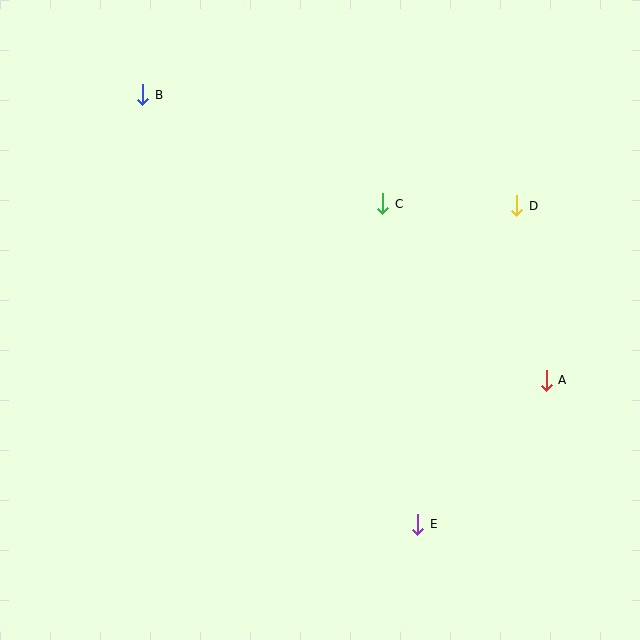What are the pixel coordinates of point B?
Point B is at (143, 95).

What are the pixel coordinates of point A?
Point A is at (546, 380).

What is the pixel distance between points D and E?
The distance between D and E is 333 pixels.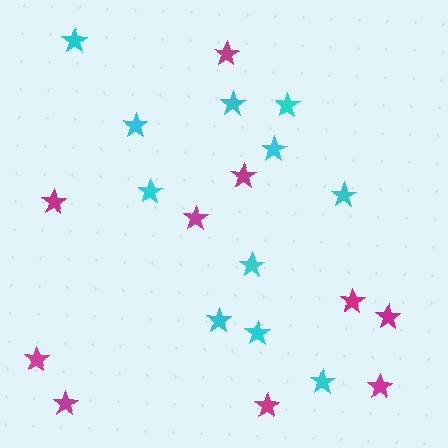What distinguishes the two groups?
There are 2 groups: one group of cyan stars (11) and one group of magenta stars (10).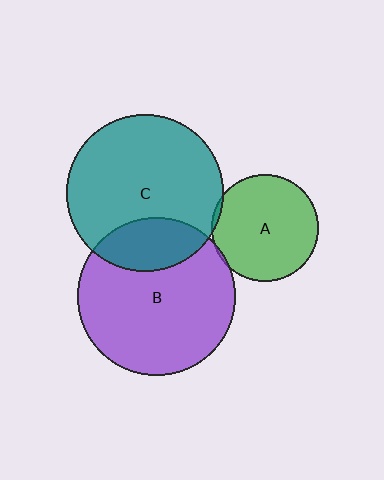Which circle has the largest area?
Circle B (purple).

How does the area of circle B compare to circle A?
Approximately 2.2 times.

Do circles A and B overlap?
Yes.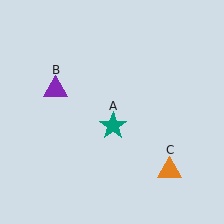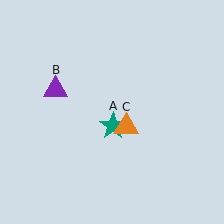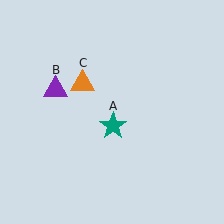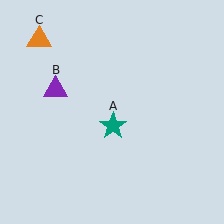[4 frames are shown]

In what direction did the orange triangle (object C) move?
The orange triangle (object C) moved up and to the left.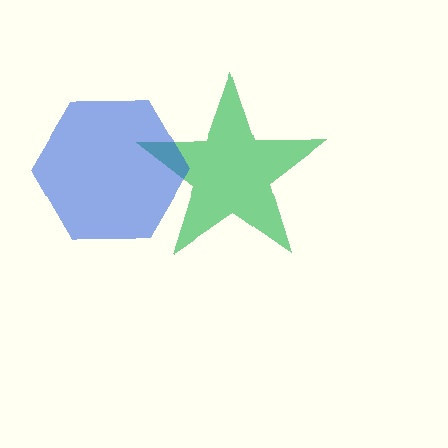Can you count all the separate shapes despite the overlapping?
Yes, there are 2 separate shapes.